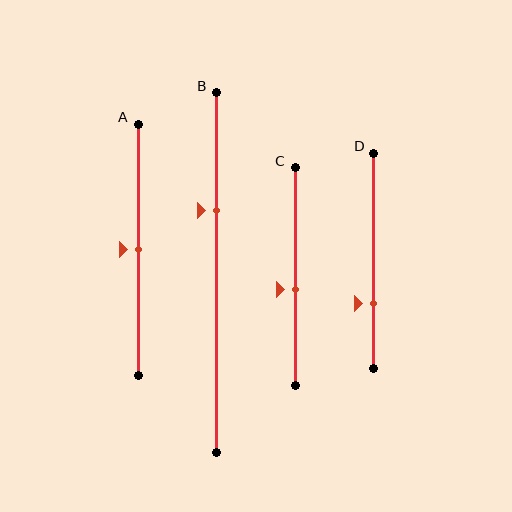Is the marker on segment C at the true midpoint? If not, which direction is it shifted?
No, the marker on segment C is shifted downward by about 6% of the segment length.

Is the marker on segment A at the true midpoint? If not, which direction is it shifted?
Yes, the marker on segment A is at the true midpoint.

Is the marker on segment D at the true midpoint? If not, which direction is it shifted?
No, the marker on segment D is shifted downward by about 20% of the segment length.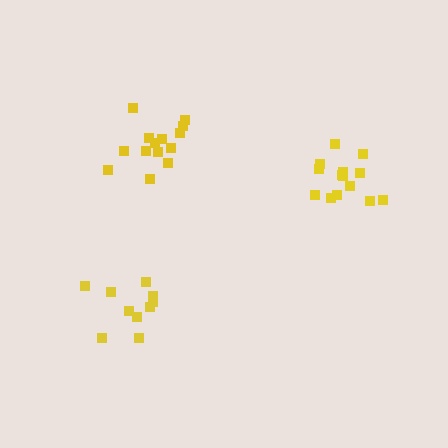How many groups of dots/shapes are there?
There are 3 groups.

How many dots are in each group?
Group 1: 10 dots, Group 2: 14 dots, Group 3: 14 dots (38 total).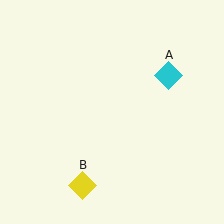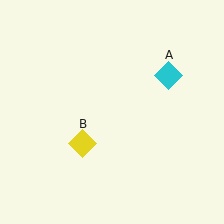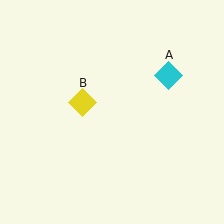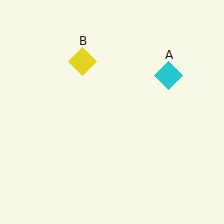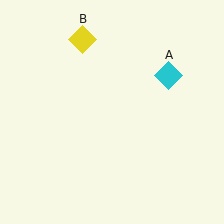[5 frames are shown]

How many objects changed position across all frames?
1 object changed position: yellow diamond (object B).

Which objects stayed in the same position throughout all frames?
Cyan diamond (object A) remained stationary.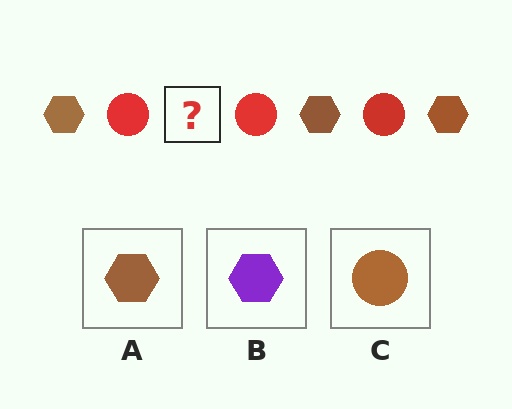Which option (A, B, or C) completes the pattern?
A.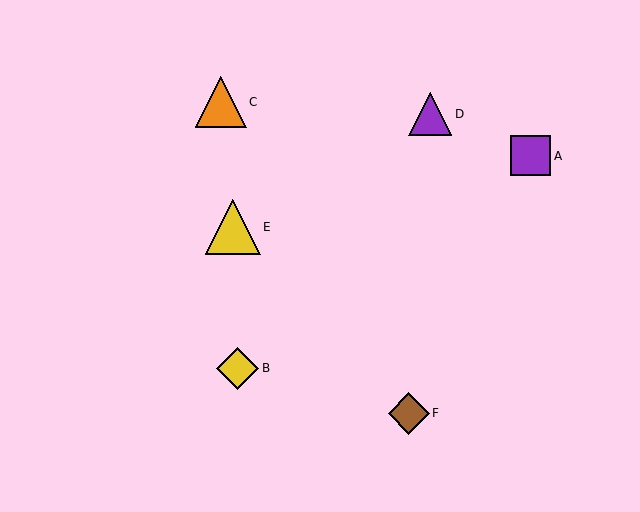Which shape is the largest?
The yellow triangle (labeled E) is the largest.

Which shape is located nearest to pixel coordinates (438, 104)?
The purple triangle (labeled D) at (430, 114) is nearest to that location.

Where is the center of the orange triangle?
The center of the orange triangle is at (221, 102).